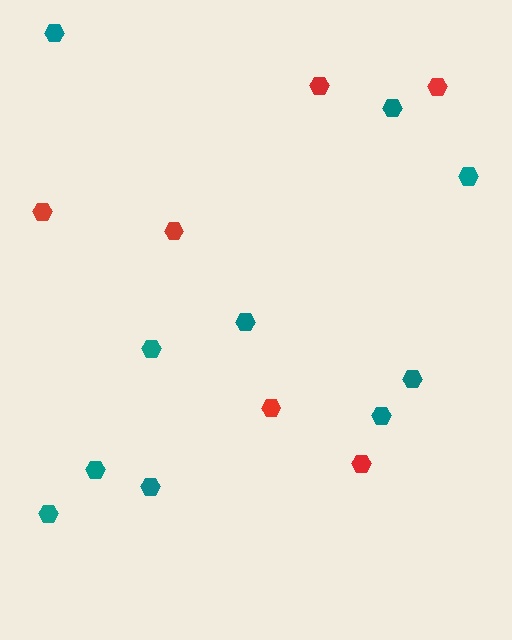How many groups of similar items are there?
There are 2 groups: one group of red hexagons (6) and one group of teal hexagons (10).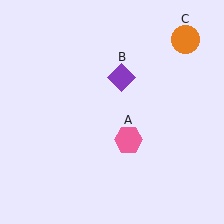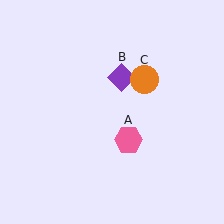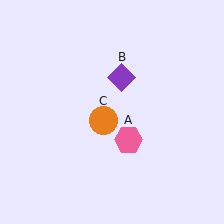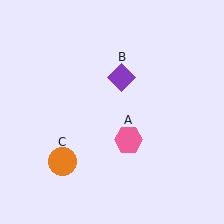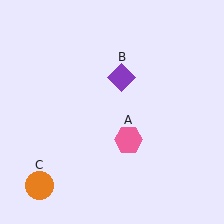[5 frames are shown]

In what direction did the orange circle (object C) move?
The orange circle (object C) moved down and to the left.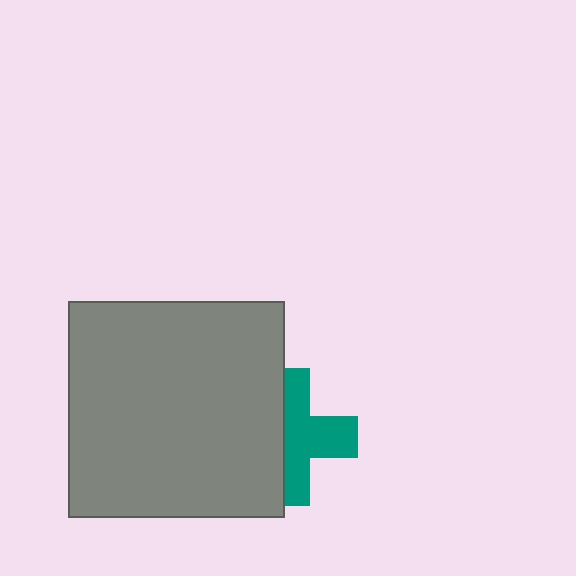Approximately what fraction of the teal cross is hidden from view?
Roughly 46% of the teal cross is hidden behind the gray square.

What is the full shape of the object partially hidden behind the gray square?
The partially hidden object is a teal cross.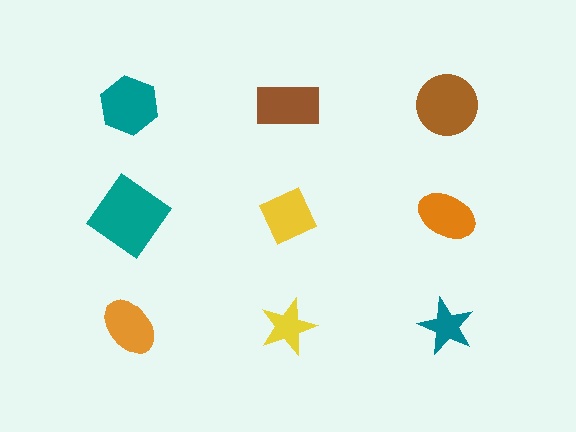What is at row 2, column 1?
A teal diamond.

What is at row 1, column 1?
A teal hexagon.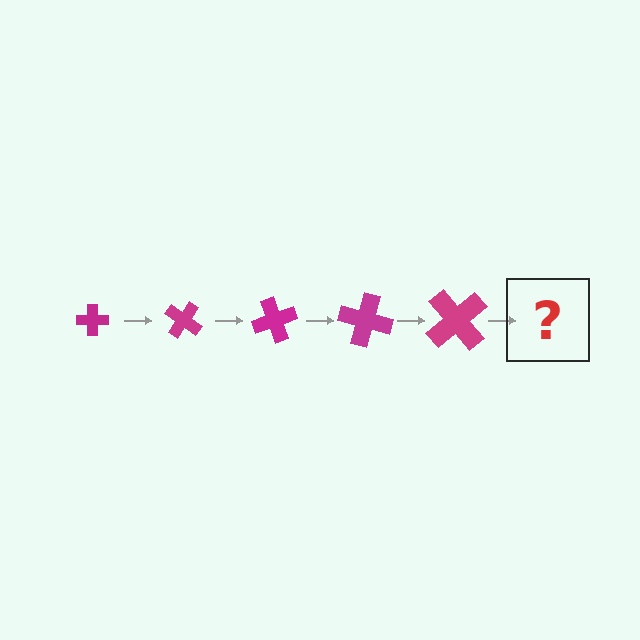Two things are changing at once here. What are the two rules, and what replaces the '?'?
The two rules are that the cross grows larger each step and it rotates 35 degrees each step. The '?' should be a cross, larger than the previous one and rotated 175 degrees from the start.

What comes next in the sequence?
The next element should be a cross, larger than the previous one and rotated 175 degrees from the start.